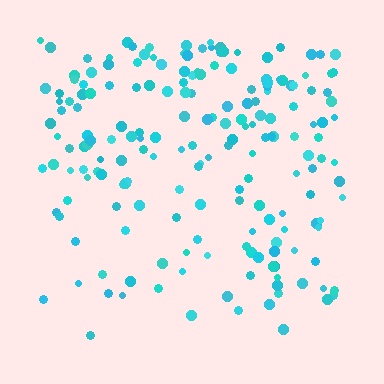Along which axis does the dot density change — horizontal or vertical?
Vertical.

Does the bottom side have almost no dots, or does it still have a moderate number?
Still a moderate number, just noticeably fewer than the top.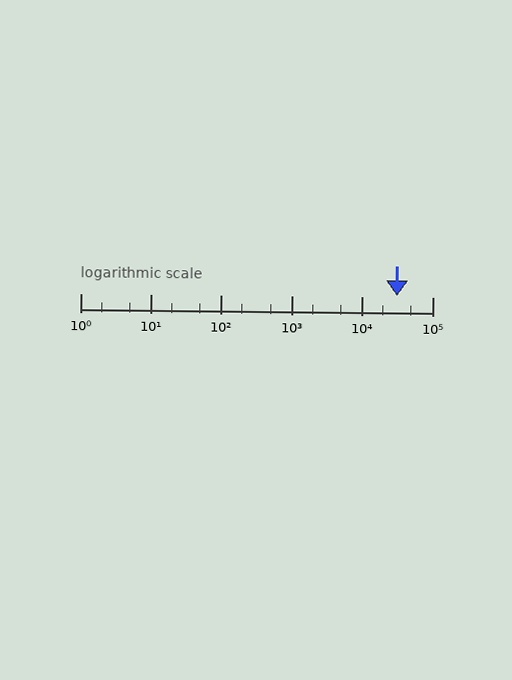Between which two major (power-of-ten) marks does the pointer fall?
The pointer is between 10000 and 100000.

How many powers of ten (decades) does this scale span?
The scale spans 5 decades, from 1 to 100000.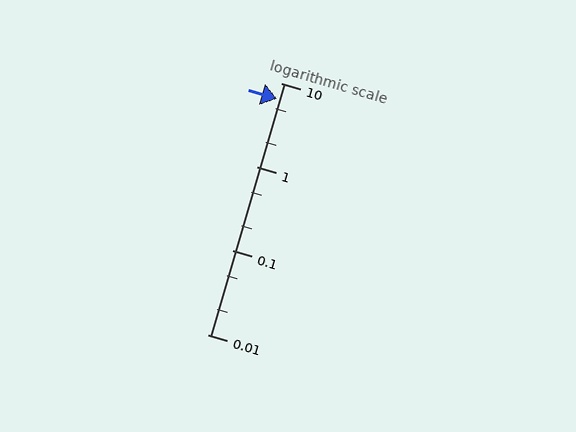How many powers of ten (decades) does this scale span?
The scale spans 3 decades, from 0.01 to 10.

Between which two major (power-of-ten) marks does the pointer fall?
The pointer is between 1 and 10.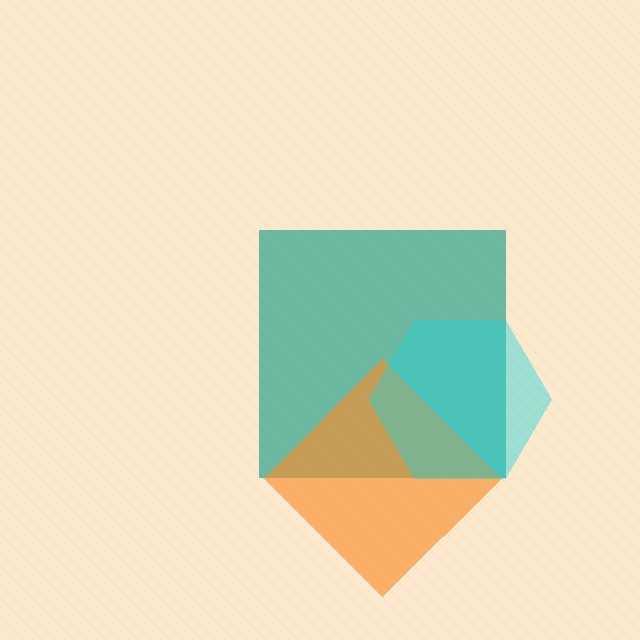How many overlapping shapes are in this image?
There are 3 overlapping shapes in the image.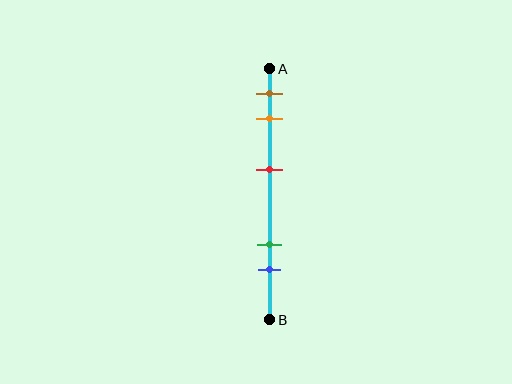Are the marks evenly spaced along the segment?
No, the marks are not evenly spaced.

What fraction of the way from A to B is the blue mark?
The blue mark is approximately 80% (0.8) of the way from A to B.